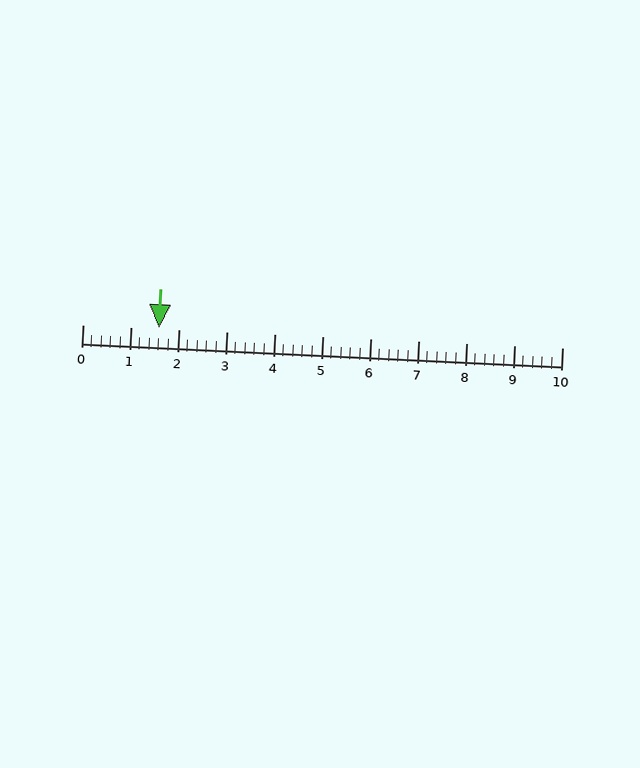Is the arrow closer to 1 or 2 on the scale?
The arrow is closer to 2.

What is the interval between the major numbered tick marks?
The major tick marks are spaced 1 units apart.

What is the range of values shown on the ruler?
The ruler shows values from 0 to 10.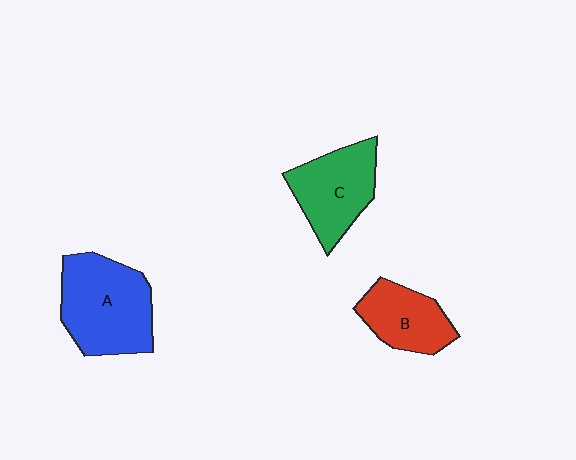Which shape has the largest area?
Shape A (blue).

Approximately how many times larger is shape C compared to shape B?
Approximately 1.2 times.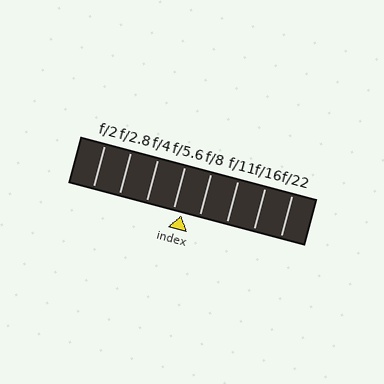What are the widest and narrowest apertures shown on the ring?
The widest aperture shown is f/2 and the narrowest is f/22.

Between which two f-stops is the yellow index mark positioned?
The index mark is between f/5.6 and f/8.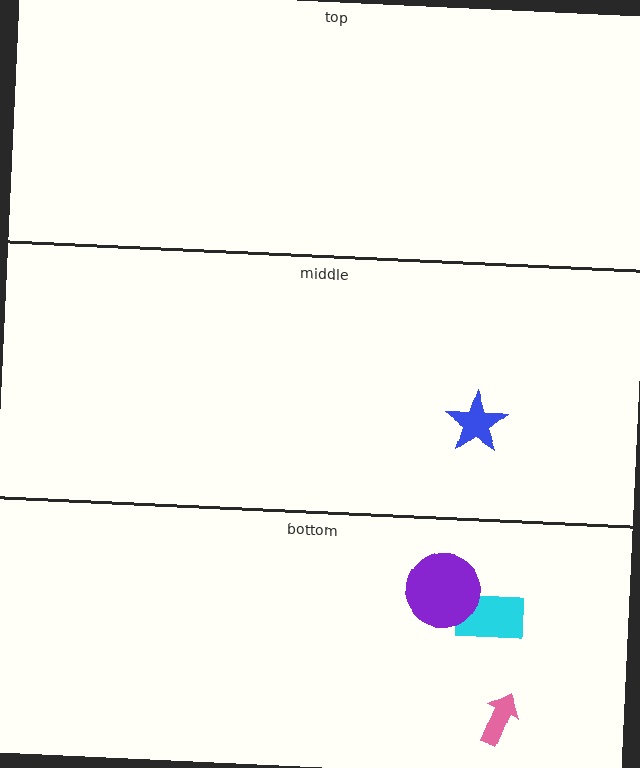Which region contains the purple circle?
The bottom region.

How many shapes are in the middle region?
1.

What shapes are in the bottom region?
The cyan rectangle, the pink arrow, the purple circle.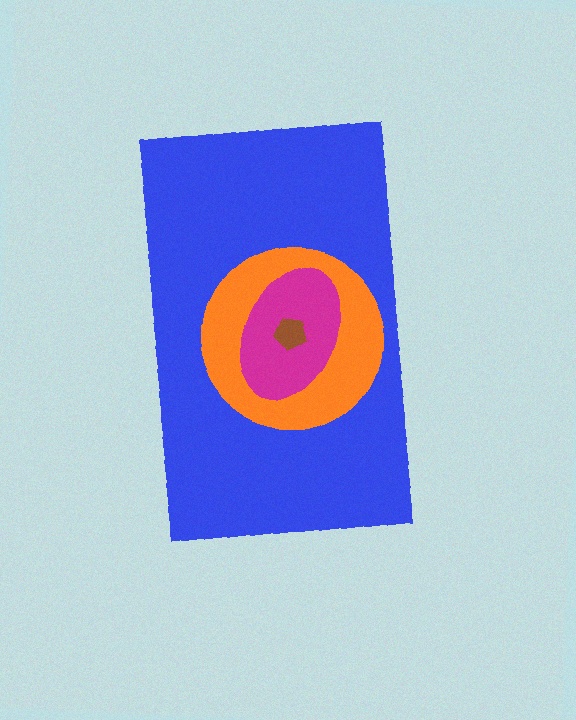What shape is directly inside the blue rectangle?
The orange circle.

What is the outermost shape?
The blue rectangle.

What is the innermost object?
The brown pentagon.